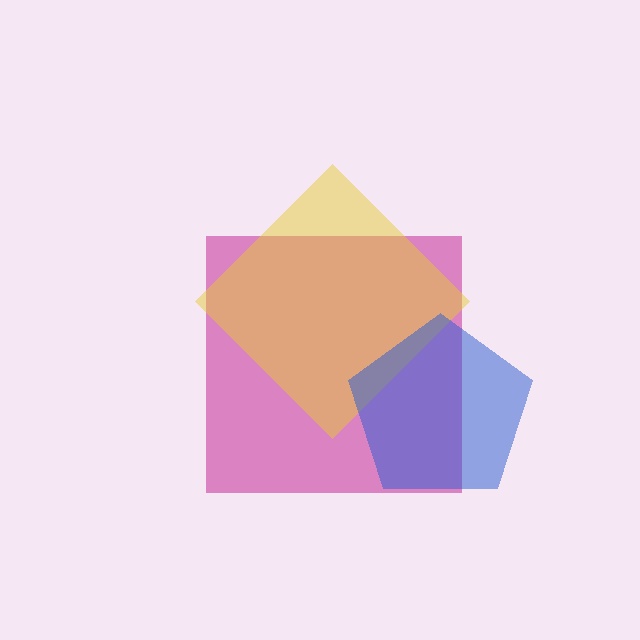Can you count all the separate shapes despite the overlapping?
Yes, there are 3 separate shapes.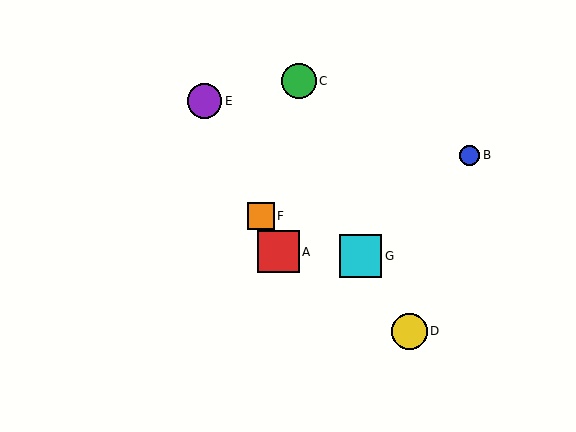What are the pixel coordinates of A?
Object A is at (278, 252).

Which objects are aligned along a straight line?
Objects A, E, F are aligned along a straight line.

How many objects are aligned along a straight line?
3 objects (A, E, F) are aligned along a straight line.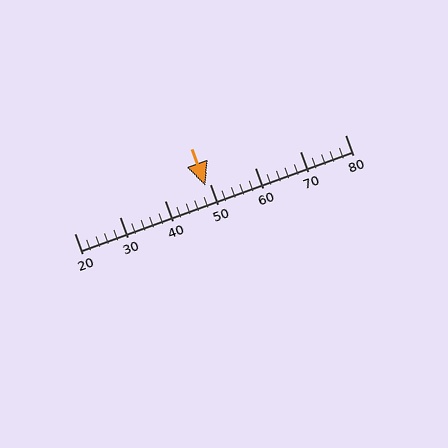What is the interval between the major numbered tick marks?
The major tick marks are spaced 10 units apart.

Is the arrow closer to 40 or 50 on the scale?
The arrow is closer to 50.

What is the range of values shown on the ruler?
The ruler shows values from 20 to 80.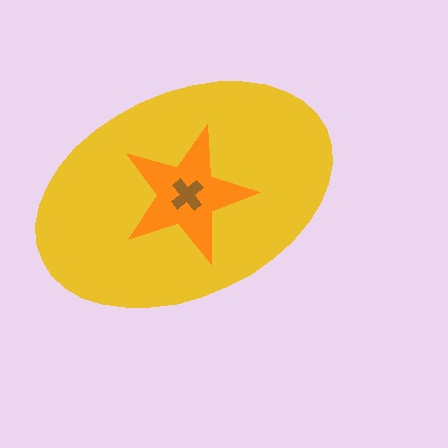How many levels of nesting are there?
3.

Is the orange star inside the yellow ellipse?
Yes.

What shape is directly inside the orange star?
The brown cross.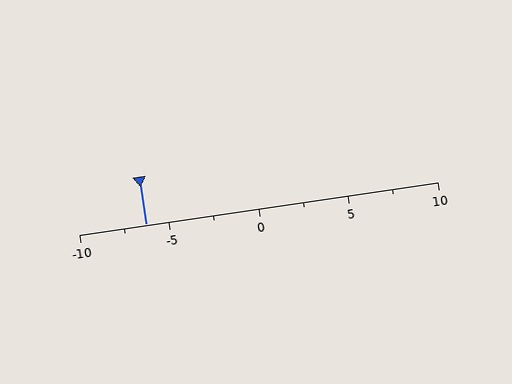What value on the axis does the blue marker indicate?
The marker indicates approximately -6.2.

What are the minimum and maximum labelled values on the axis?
The axis runs from -10 to 10.